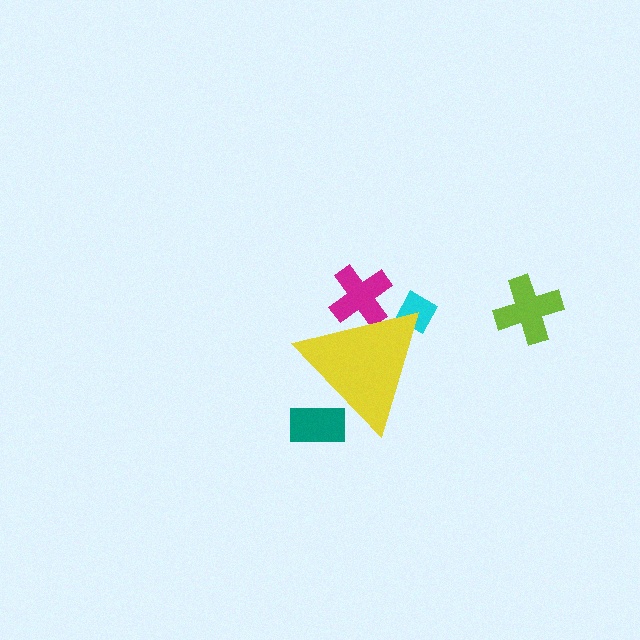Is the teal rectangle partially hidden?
Yes, the teal rectangle is partially hidden behind the yellow triangle.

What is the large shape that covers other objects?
A yellow triangle.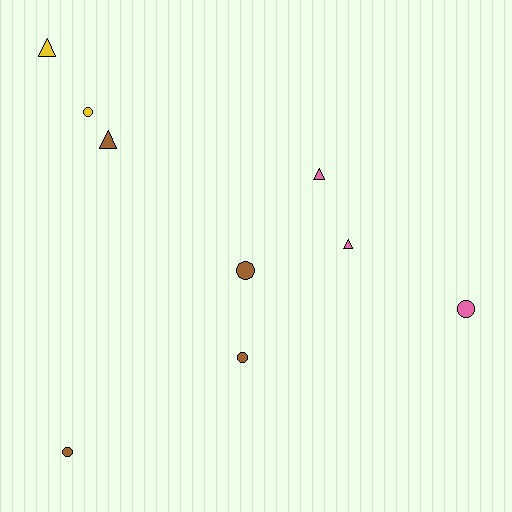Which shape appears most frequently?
Circle, with 5 objects.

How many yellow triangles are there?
There is 1 yellow triangle.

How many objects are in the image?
There are 9 objects.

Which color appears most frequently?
Brown, with 4 objects.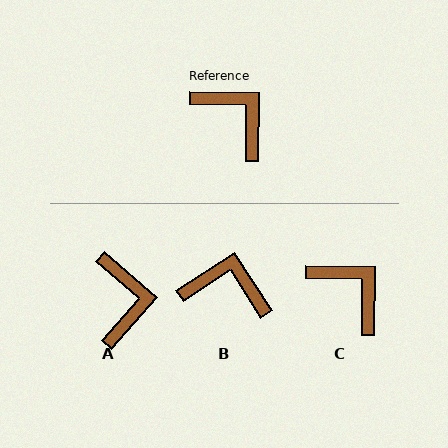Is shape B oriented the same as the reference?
No, it is off by about 33 degrees.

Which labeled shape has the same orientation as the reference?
C.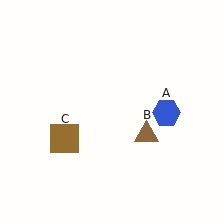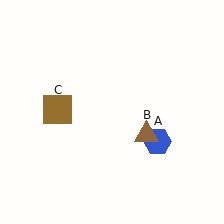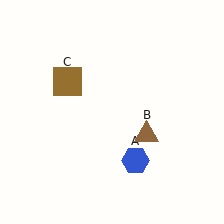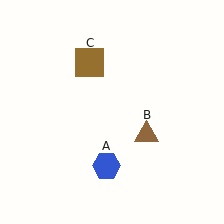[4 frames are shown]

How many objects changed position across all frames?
2 objects changed position: blue hexagon (object A), brown square (object C).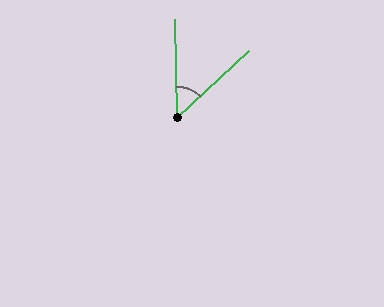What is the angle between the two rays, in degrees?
Approximately 48 degrees.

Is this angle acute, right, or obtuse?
It is acute.